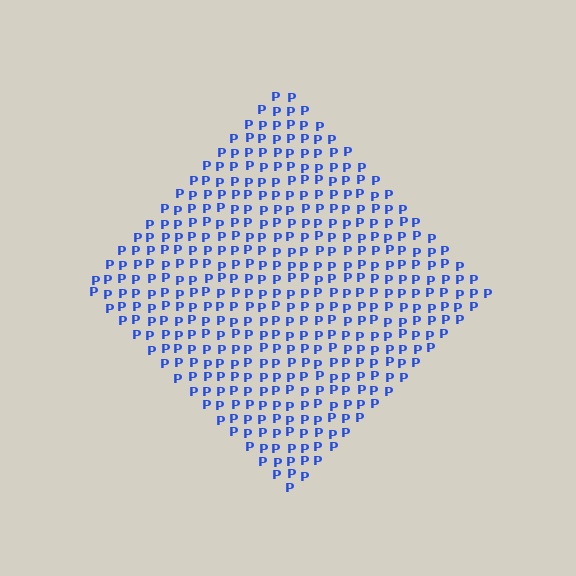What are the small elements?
The small elements are letter P's.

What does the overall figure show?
The overall figure shows a diamond.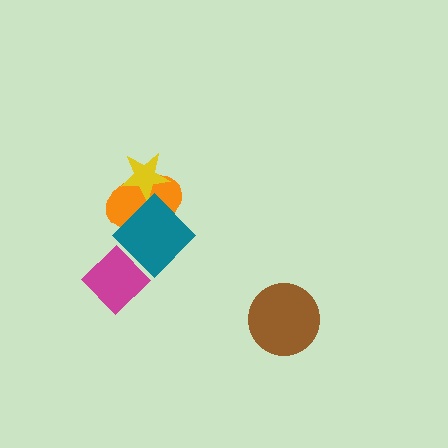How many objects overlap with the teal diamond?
3 objects overlap with the teal diamond.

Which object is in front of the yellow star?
The teal diamond is in front of the yellow star.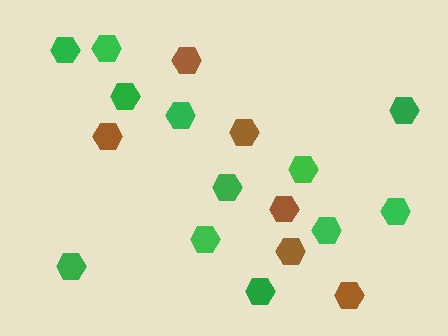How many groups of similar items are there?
There are 2 groups: one group of green hexagons (12) and one group of brown hexagons (6).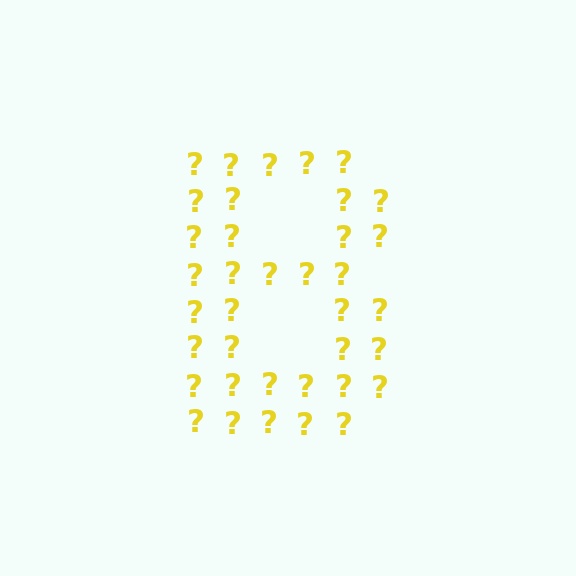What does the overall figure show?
The overall figure shows the letter B.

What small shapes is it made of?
It is made of small question marks.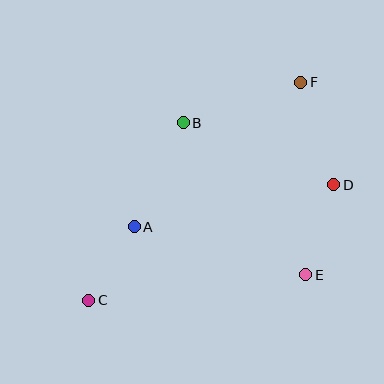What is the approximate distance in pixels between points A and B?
The distance between A and B is approximately 115 pixels.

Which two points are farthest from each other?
Points C and F are farthest from each other.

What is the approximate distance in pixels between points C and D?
The distance between C and D is approximately 271 pixels.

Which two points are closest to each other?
Points A and C are closest to each other.